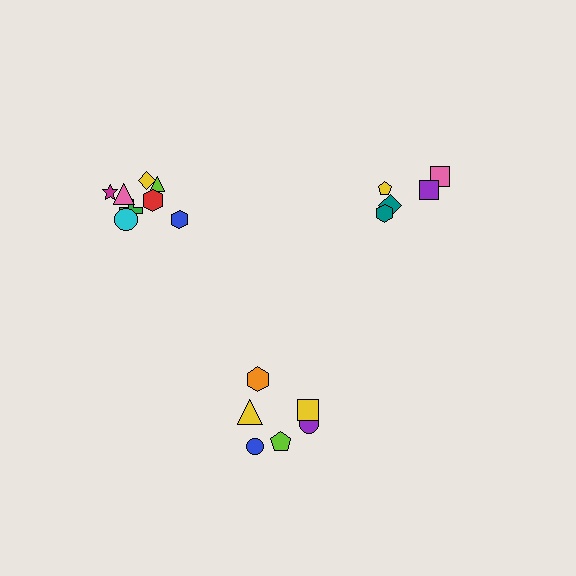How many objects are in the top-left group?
There are 8 objects.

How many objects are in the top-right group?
There are 5 objects.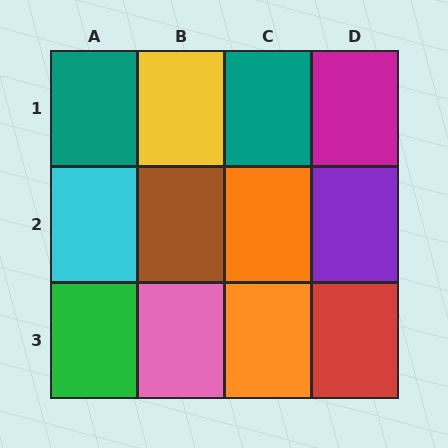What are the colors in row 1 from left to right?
Teal, yellow, teal, magenta.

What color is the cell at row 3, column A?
Green.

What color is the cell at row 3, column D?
Red.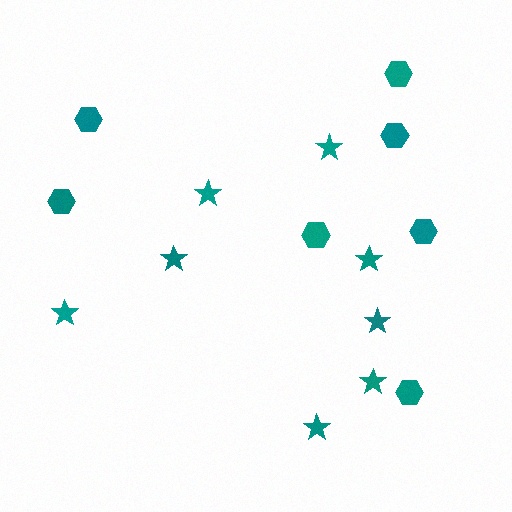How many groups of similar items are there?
There are 2 groups: one group of hexagons (7) and one group of stars (8).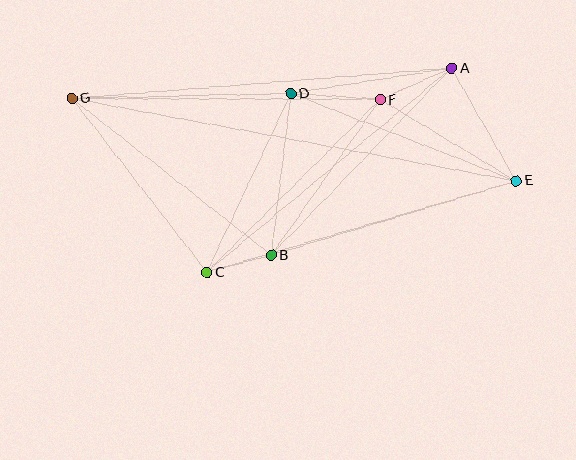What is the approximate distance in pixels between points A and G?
The distance between A and G is approximately 381 pixels.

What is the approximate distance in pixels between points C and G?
The distance between C and G is approximately 221 pixels.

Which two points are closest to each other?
Points B and C are closest to each other.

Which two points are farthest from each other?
Points E and G are farthest from each other.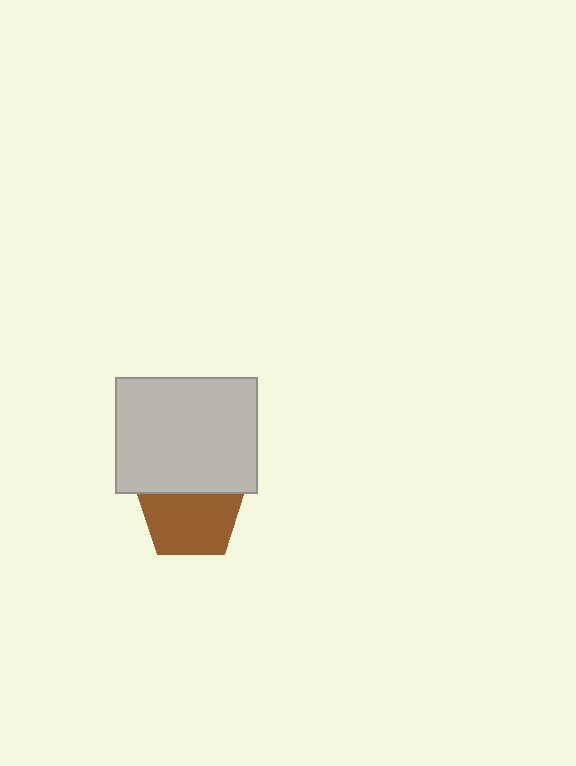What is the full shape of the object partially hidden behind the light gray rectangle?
The partially hidden object is a brown pentagon.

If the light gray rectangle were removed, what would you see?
You would see the complete brown pentagon.